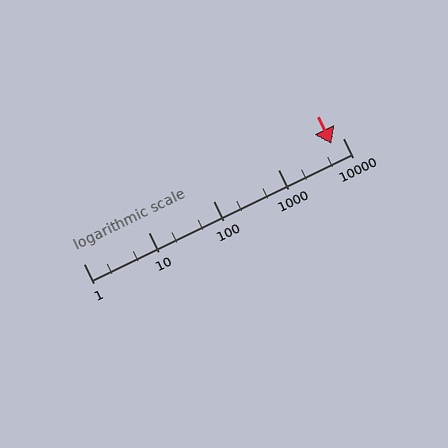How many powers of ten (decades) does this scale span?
The scale spans 4 decades, from 1 to 10000.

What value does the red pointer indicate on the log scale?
The pointer indicates approximately 6600.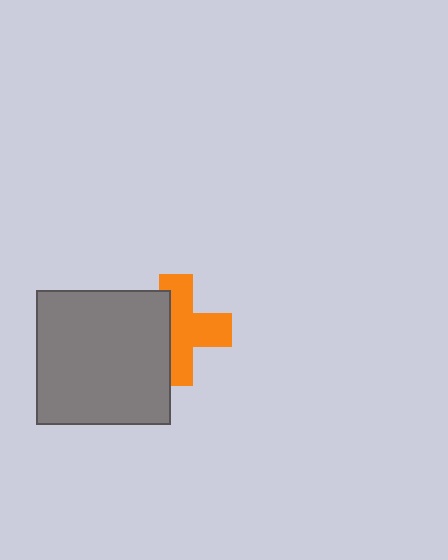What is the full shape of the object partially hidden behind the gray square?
The partially hidden object is an orange cross.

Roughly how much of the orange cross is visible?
About half of it is visible (roughly 62%).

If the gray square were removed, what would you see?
You would see the complete orange cross.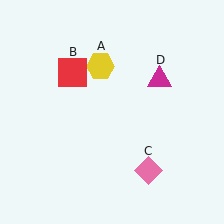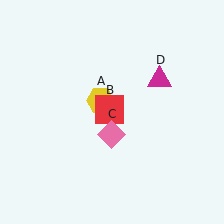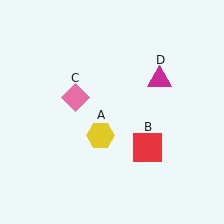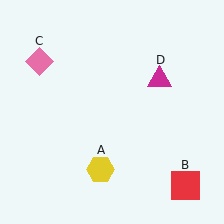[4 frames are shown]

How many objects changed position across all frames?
3 objects changed position: yellow hexagon (object A), red square (object B), pink diamond (object C).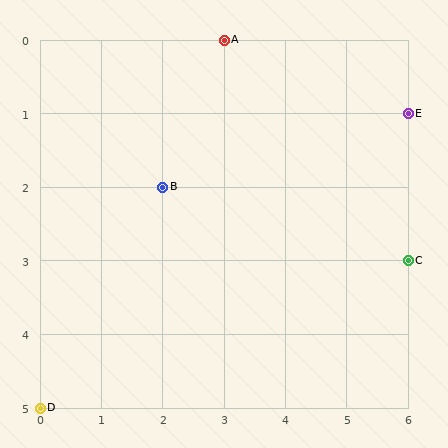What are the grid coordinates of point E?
Point E is at grid coordinates (6, 1).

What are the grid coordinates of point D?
Point D is at grid coordinates (0, 5).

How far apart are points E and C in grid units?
Points E and C are 2 rows apart.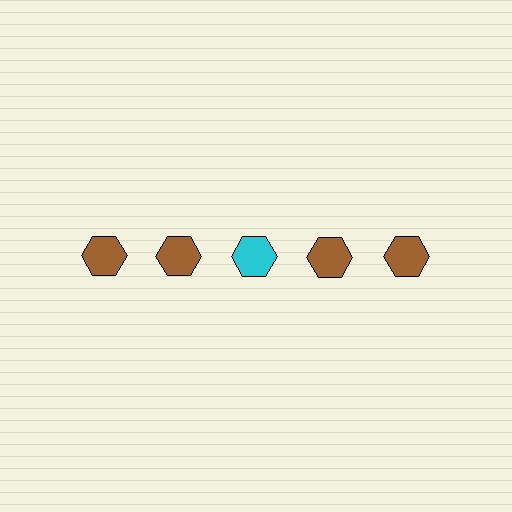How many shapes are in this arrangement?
There are 5 shapes arranged in a grid pattern.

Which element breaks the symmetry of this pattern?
The cyan hexagon in the top row, center column breaks the symmetry. All other shapes are brown hexagons.